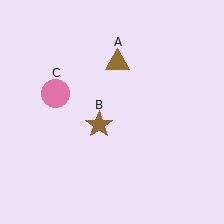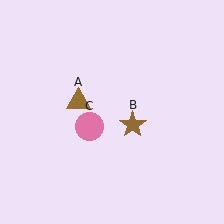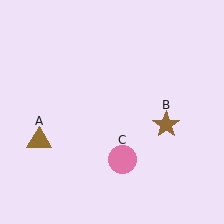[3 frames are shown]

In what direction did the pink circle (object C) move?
The pink circle (object C) moved down and to the right.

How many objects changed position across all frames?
3 objects changed position: brown triangle (object A), brown star (object B), pink circle (object C).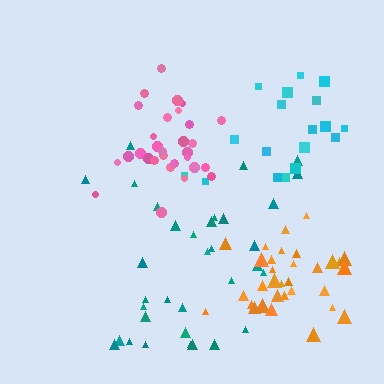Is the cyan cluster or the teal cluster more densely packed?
Cyan.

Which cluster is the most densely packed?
Pink.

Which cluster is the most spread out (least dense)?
Teal.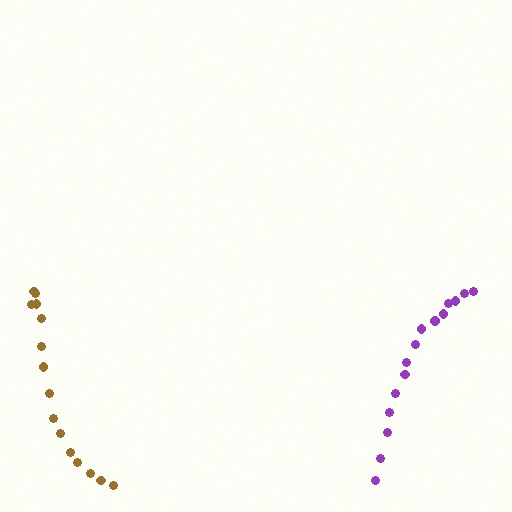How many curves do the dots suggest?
There are 2 distinct paths.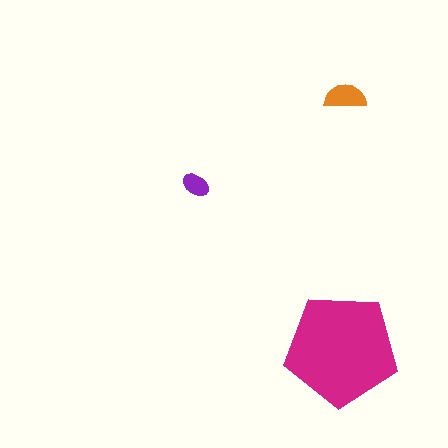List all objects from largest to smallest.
The magenta pentagon, the orange semicircle, the purple ellipse.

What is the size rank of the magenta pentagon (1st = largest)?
1st.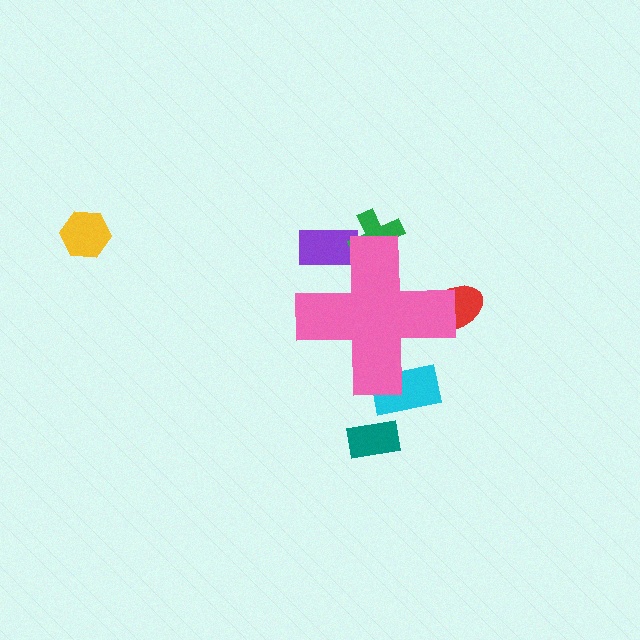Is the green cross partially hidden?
Yes, the green cross is partially hidden behind the pink cross.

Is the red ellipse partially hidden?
Yes, the red ellipse is partially hidden behind the pink cross.